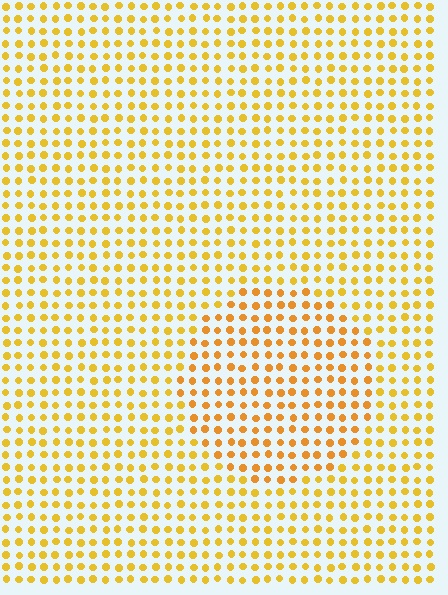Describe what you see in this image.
The image is filled with small yellow elements in a uniform arrangement. A circle-shaped region is visible where the elements are tinted to a slightly different hue, forming a subtle color boundary.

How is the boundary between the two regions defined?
The boundary is defined purely by a slight shift in hue (about 16 degrees). Spacing, size, and orientation are identical on both sides.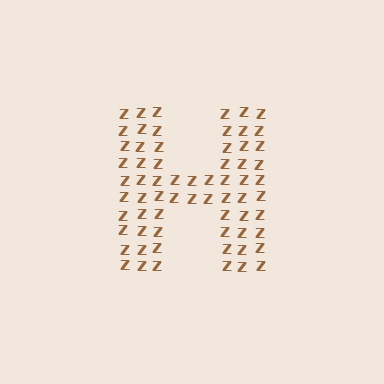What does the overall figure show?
The overall figure shows the letter H.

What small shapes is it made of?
It is made of small letter Z's.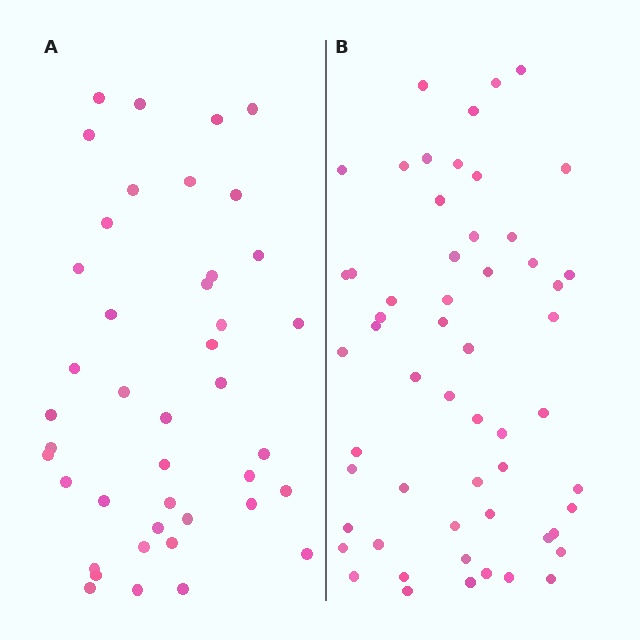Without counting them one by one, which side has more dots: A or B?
Region B (the right region) has more dots.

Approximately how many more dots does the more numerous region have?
Region B has approximately 15 more dots than region A.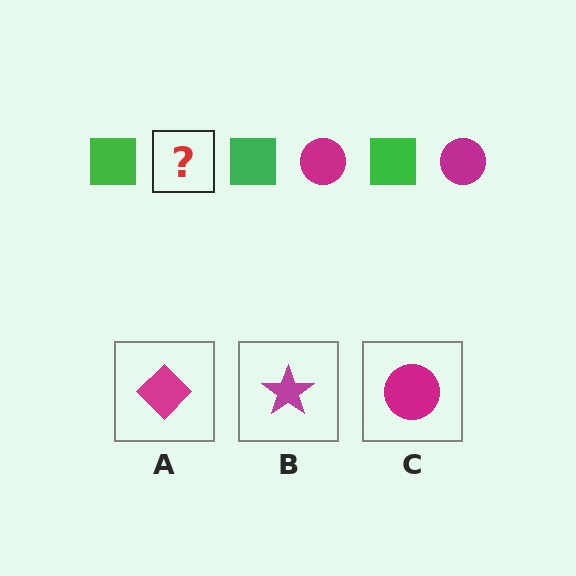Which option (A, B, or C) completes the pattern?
C.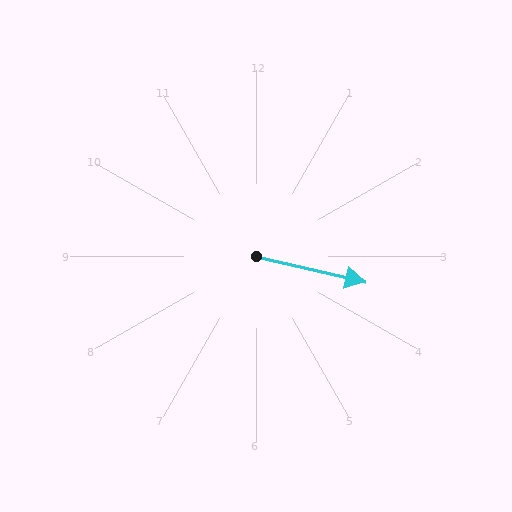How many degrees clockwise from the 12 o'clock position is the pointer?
Approximately 103 degrees.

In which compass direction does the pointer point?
East.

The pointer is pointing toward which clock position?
Roughly 3 o'clock.